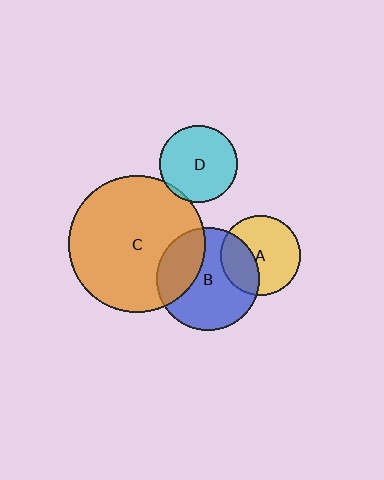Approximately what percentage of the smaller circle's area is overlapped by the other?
Approximately 5%.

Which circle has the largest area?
Circle C (orange).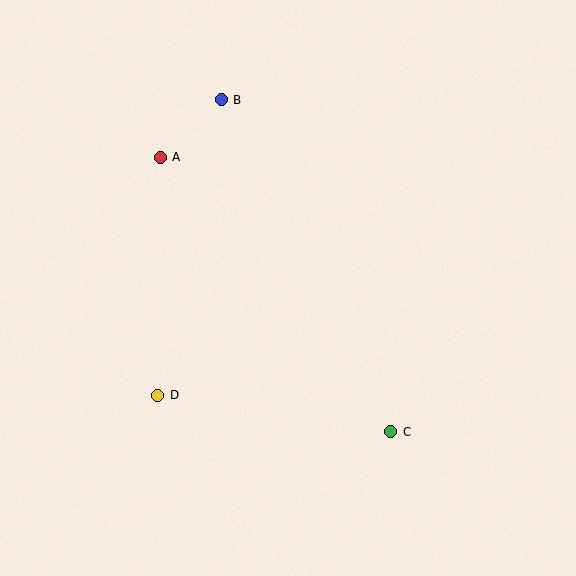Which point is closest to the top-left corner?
Point A is closest to the top-left corner.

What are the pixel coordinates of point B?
Point B is at (221, 100).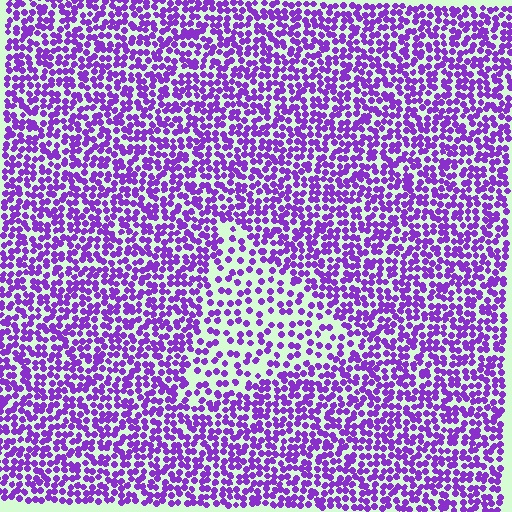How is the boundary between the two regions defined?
The boundary is defined by a change in element density (approximately 2.0x ratio). All elements are the same color, size, and shape.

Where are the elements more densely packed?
The elements are more densely packed outside the triangle boundary.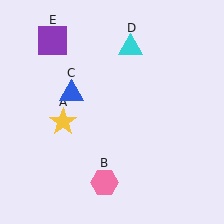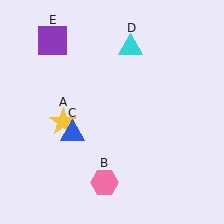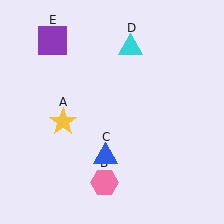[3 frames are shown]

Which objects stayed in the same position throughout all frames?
Yellow star (object A) and pink hexagon (object B) and cyan triangle (object D) and purple square (object E) remained stationary.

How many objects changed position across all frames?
1 object changed position: blue triangle (object C).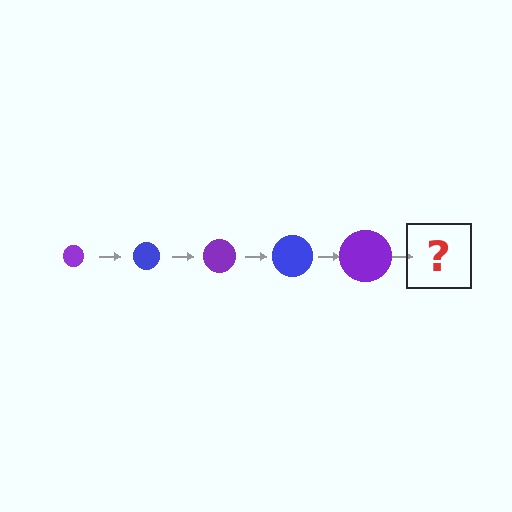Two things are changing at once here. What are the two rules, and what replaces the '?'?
The two rules are that the circle grows larger each step and the color cycles through purple and blue. The '?' should be a blue circle, larger than the previous one.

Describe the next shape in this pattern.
It should be a blue circle, larger than the previous one.